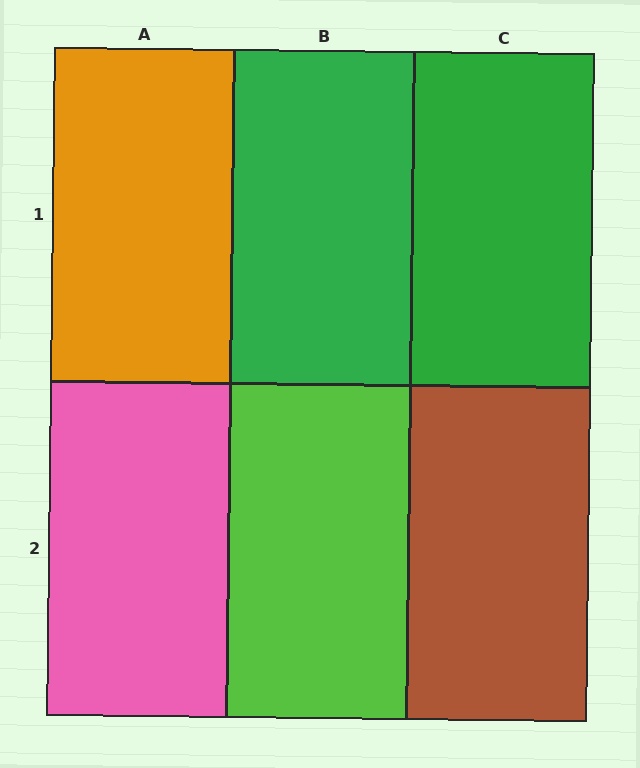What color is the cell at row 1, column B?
Green.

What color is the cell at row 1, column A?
Orange.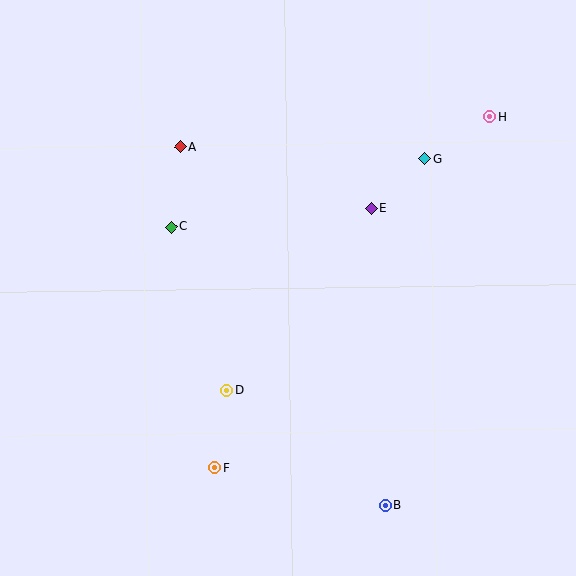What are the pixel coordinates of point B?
Point B is at (385, 505).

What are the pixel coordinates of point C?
Point C is at (171, 227).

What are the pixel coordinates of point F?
Point F is at (215, 468).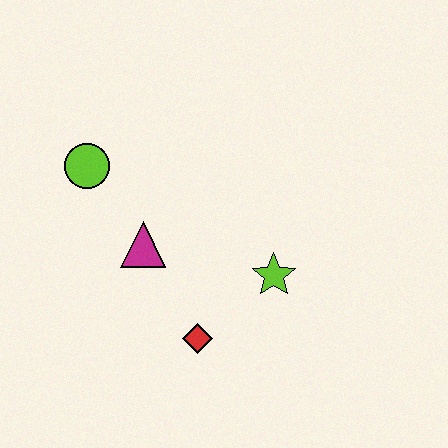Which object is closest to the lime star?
The red diamond is closest to the lime star.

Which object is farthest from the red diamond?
The lime circle is farthest from the red diamond.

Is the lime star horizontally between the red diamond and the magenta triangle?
No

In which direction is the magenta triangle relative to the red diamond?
The magenta triangle is above the red diamond.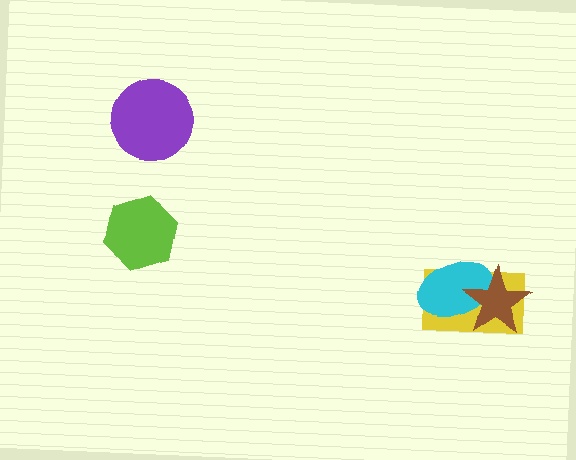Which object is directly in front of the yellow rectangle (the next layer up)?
The cyan ellipse is directly in front of the yellow rectangle.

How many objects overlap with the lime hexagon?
0 objects overlap with the lime hexagon.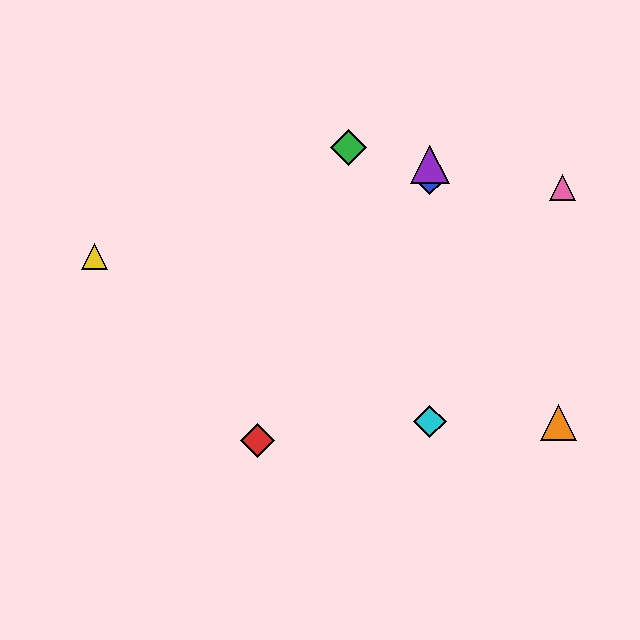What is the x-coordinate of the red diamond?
The red diamond is at x≈257.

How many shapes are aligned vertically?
3 shapes (the blue diamond, the purple triangle, the cyan diamond) are aligned vertically.